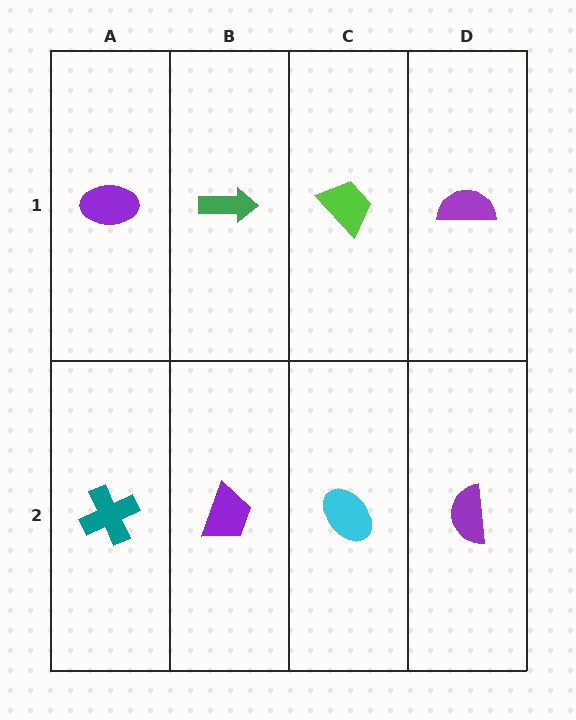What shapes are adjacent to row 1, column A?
A teal cross (row 2, column A), a green arrow (row 1, column B).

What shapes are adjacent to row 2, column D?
A purple semicircle (row 1, column D), a cyan ellipse (row 2, column C).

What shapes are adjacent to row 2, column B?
A green arrow (row 1, column B), a teal cross (row 2, column A), a cyan ellipse (row 2, column C).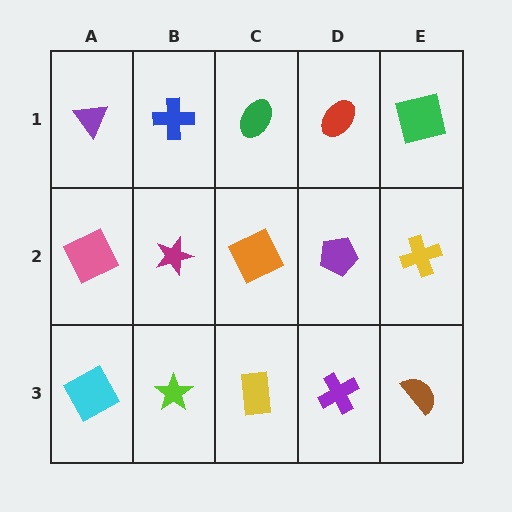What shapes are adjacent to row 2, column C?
A green ellipse (row 1, column C), a yellow rectangle (row 3, column C), a magenta star (row 2, column B), a purple pentagon (row 2, column D).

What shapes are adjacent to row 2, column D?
A red ellipse (row 1, column D), a purple cross (row 3, column D), an orange square (row 2, column C), a yellow cross (row 2, column E).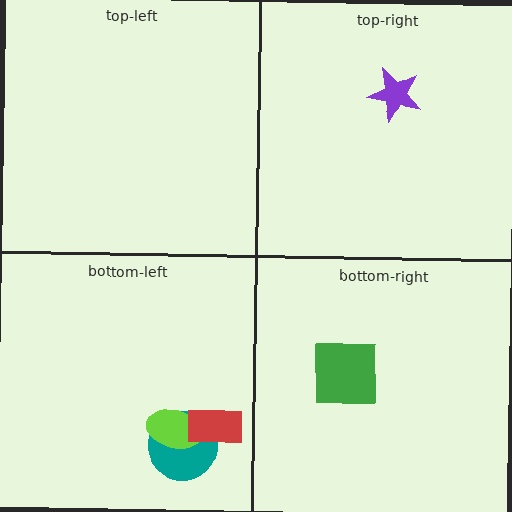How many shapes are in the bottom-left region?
3.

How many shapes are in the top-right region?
1.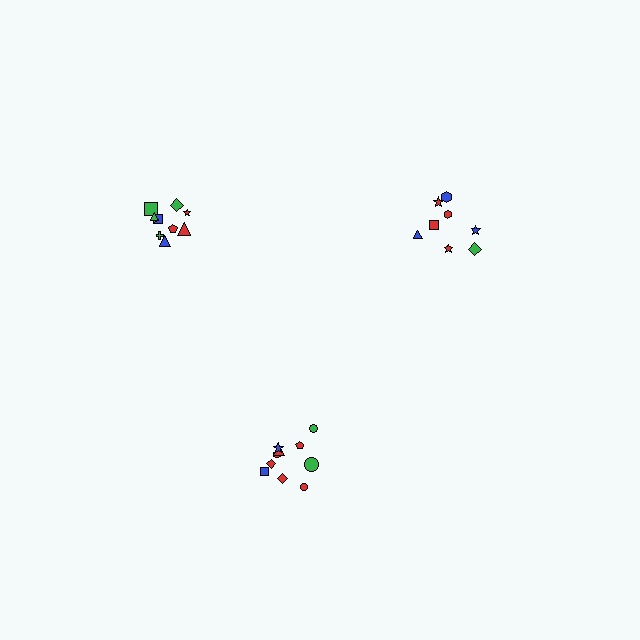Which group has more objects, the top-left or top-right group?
The top-left group.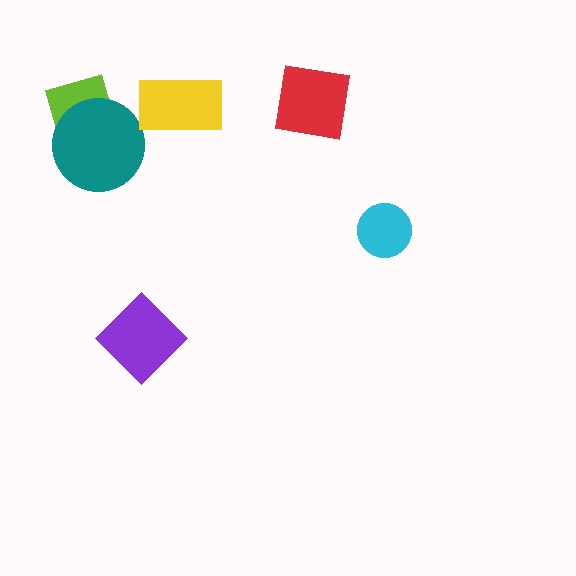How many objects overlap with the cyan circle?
0 objects overlap with the cyan circle.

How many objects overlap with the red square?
0 objects overlap with the red square.